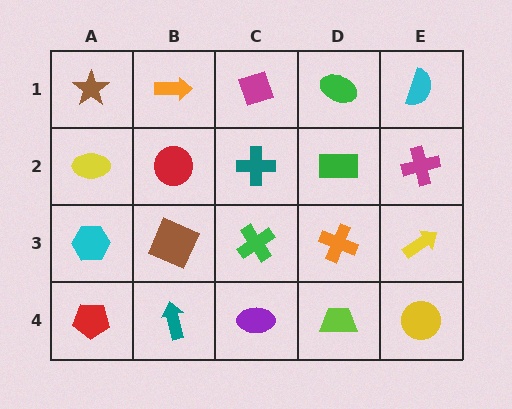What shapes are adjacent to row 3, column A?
A yellow ellipse (row 2, column A), a red pentagon (row 4, column A), a brown square (row 3, column B).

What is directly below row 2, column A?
A cyan hexagon.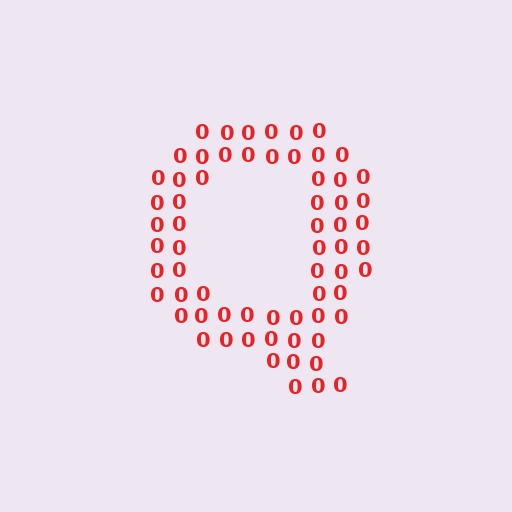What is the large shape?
The large shape is the letter Q.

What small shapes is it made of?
It is made of small digit 0's.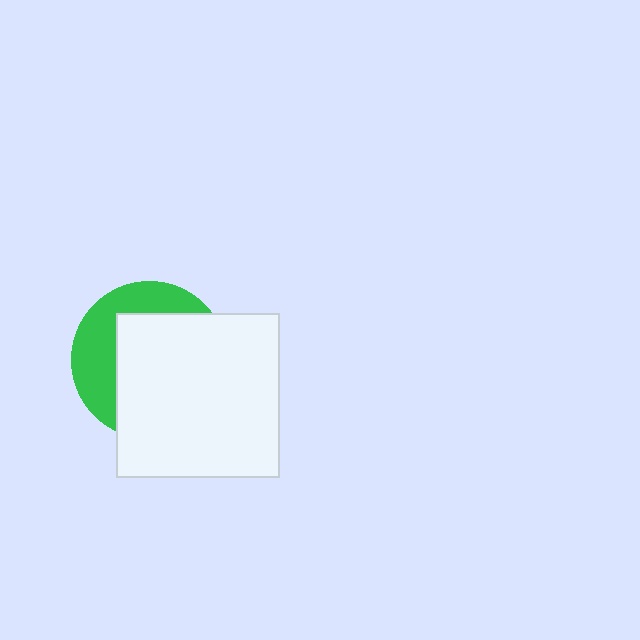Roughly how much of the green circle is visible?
A small part of it is visible (roughly 36%).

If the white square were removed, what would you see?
You would see the complete green circle.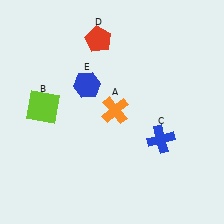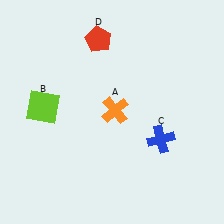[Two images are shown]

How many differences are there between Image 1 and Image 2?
There is 1 difference between the two images.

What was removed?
The blue hexagon (E) was removed in Image 2.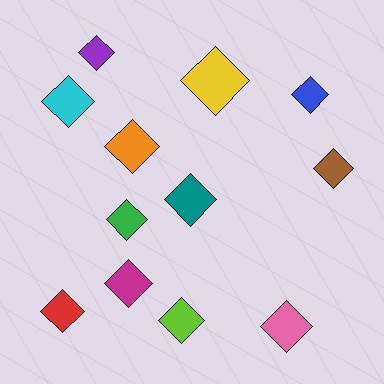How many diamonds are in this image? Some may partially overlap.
There are 12 diamonds.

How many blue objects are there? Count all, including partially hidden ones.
There is 1 blue object.